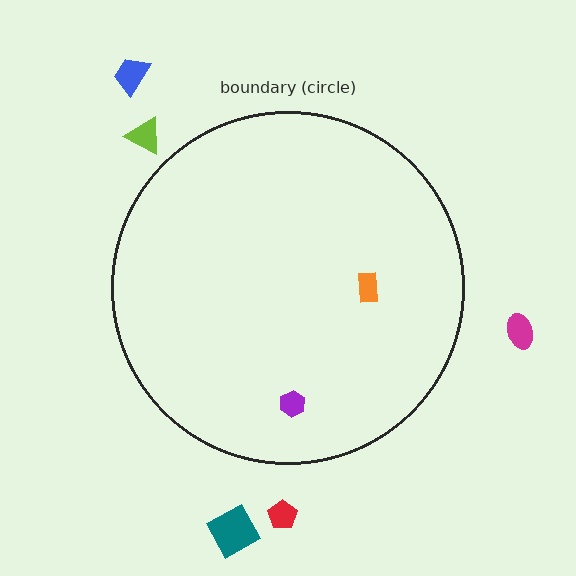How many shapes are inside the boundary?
2 inside, 5 outside.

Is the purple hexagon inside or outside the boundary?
Inside.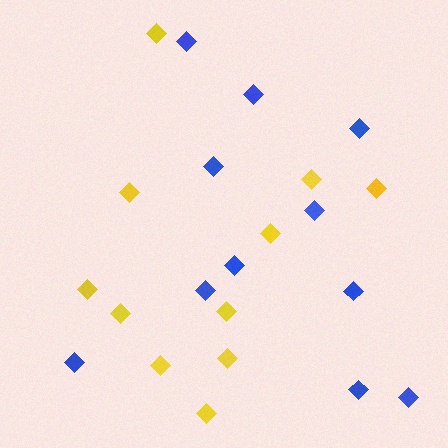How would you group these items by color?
There are 2 groups: one group of blue diamonds (11) and one group of yellow diamonds (11).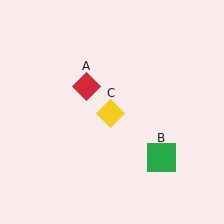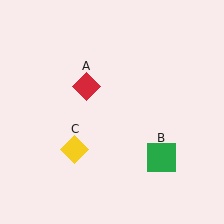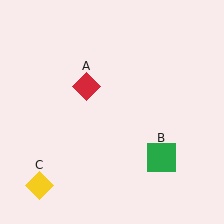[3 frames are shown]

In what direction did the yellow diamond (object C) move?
The yellow diamond (object C) moved down and to the left.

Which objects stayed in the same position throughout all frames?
Red diamond (object A) and green square (object B) remained stationary.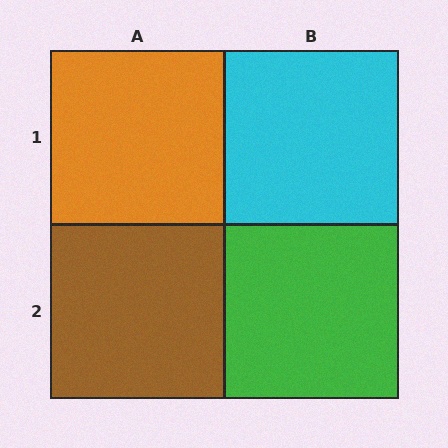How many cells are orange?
1 cell is orange.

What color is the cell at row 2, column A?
Brown.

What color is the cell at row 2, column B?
Green.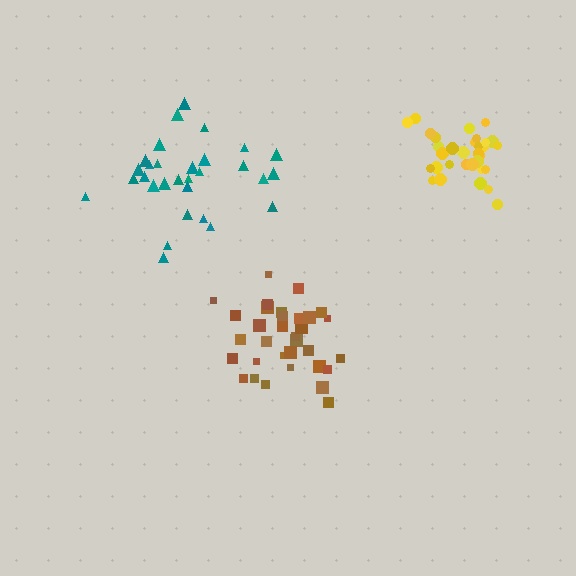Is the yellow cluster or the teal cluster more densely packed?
Yellow.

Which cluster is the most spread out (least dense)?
Teal.